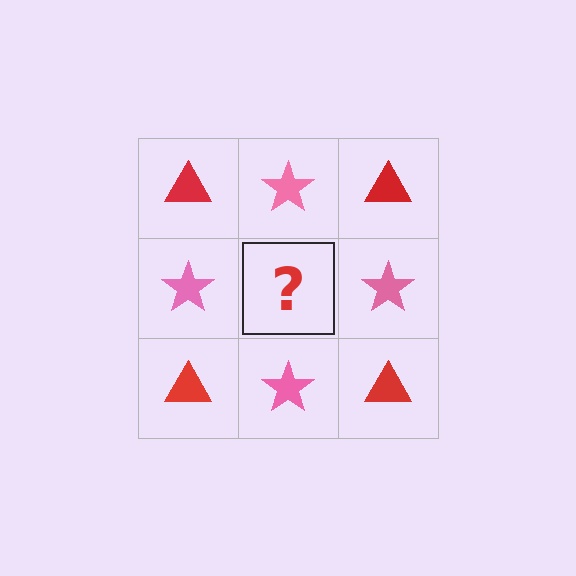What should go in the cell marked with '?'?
The missing cell should contain a red triangle.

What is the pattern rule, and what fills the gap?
The rule is that it alternates red triangle and pink star in a checkerboard pattern. The gap should be filled with a red triangle.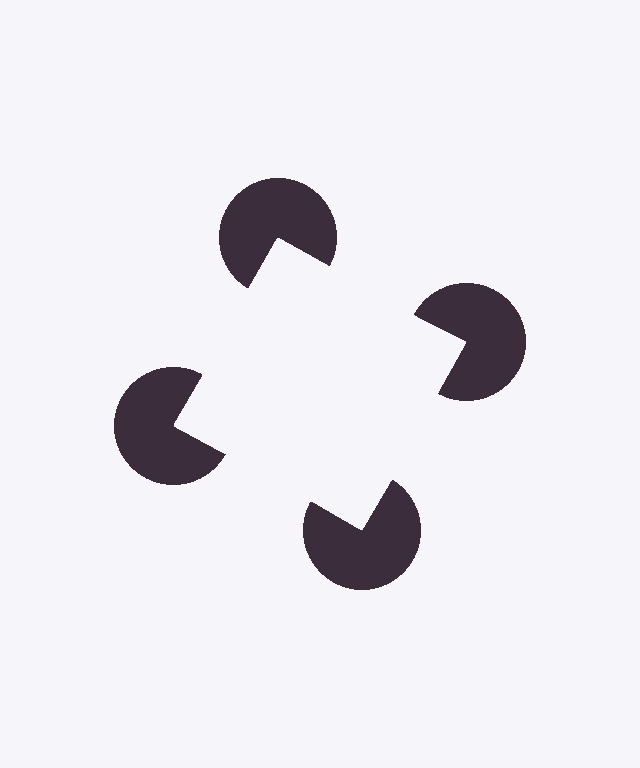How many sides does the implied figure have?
4 sides.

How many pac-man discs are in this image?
There are 4 — one at each vertex of the illusory square.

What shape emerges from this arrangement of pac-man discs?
An illusory square — its edges are inferred from the aligned wedge cuts in the pac-man discs, not physically drawn.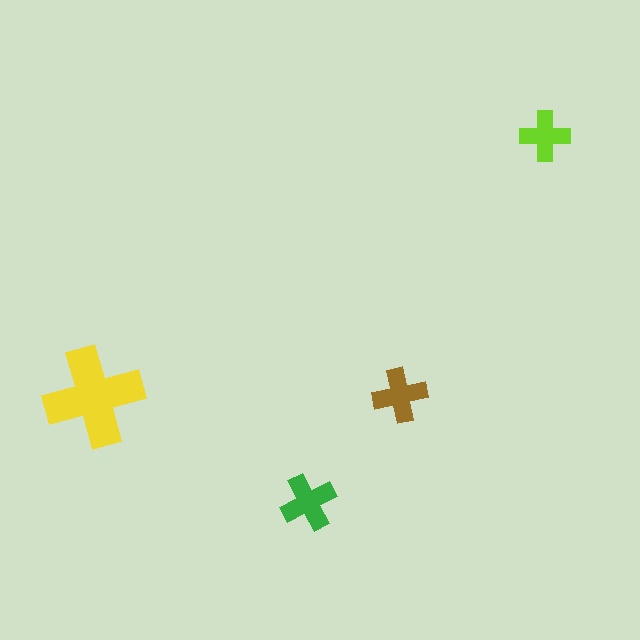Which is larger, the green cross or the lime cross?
The green one.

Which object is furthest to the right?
The lime cross is rightmost.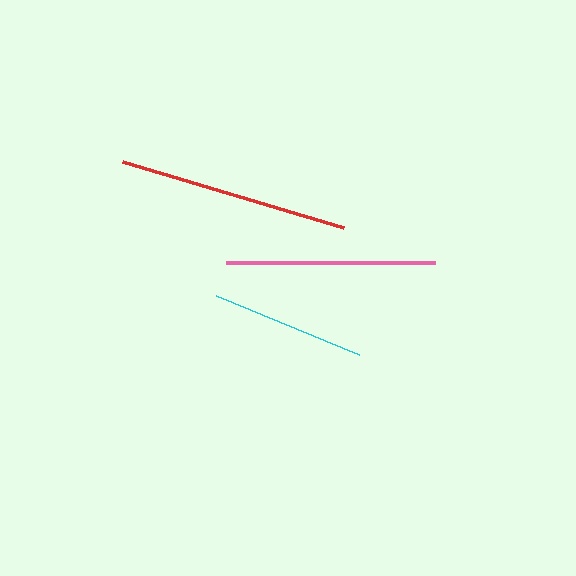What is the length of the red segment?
The red segment is approximately 230 pixels long.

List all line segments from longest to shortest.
From longest to shortest: red, pink, cyan.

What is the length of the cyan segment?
The cyan segment is approximately 155 pixels long.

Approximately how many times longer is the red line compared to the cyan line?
The red line is approximately 1.5 times the length of the cyan line.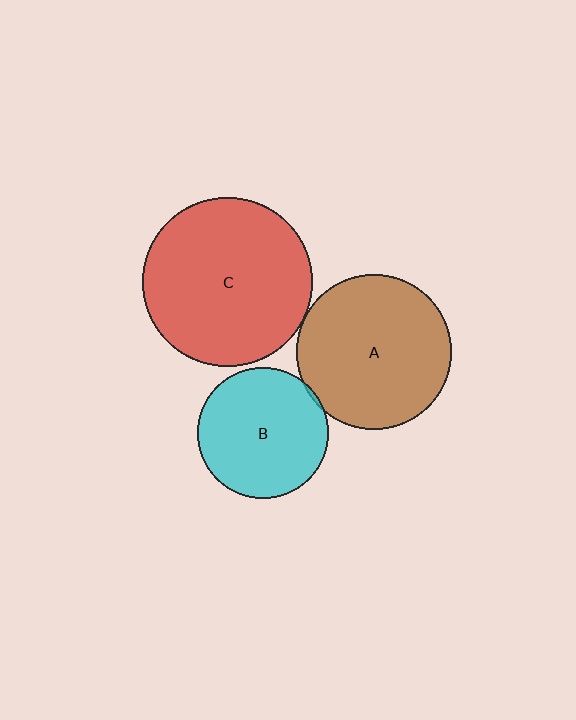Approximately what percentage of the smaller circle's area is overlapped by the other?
Approximately 5%.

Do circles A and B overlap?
Yes.